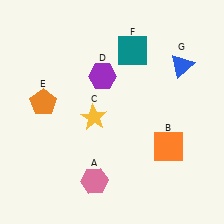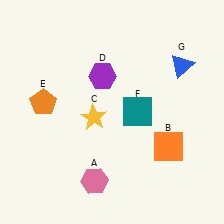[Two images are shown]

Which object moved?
The teal square (F) moved down.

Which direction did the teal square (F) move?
The teal square (F) moved down.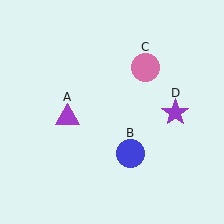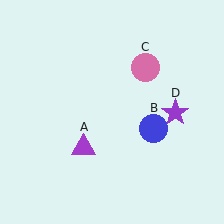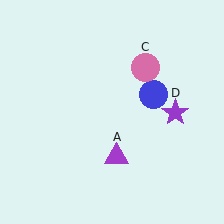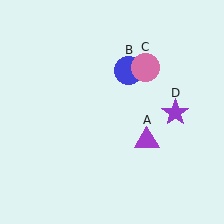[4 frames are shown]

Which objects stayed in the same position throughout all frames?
Pink circle (object C) and purple star (object D) remained stationary.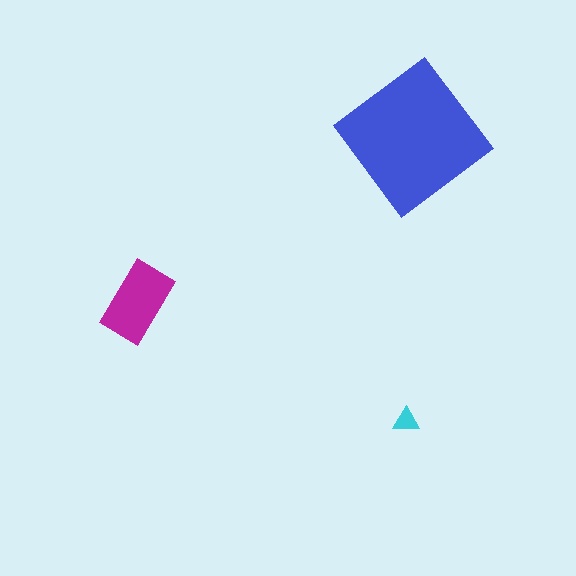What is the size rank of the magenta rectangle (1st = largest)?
2nd.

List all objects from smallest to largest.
The cyan triangle, the magenta rectangle, the blue diamond.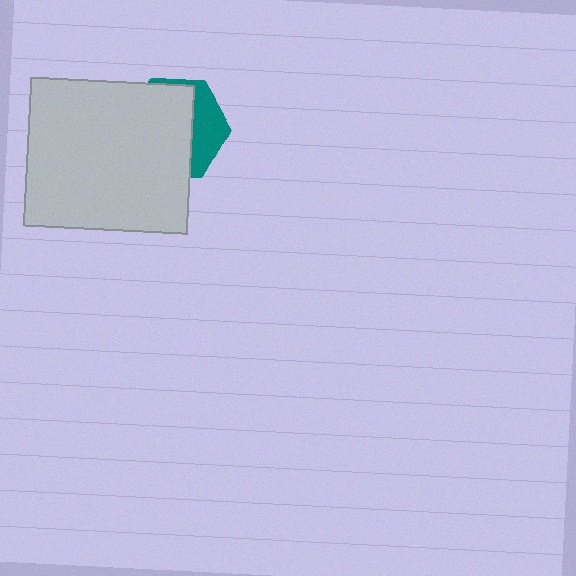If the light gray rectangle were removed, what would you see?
You would see the complete teal hexagon.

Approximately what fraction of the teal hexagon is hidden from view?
Roughly 69% of the teal hexagon is hidden behind the light gray rectangle.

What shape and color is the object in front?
The object in front is a light gray rectangle.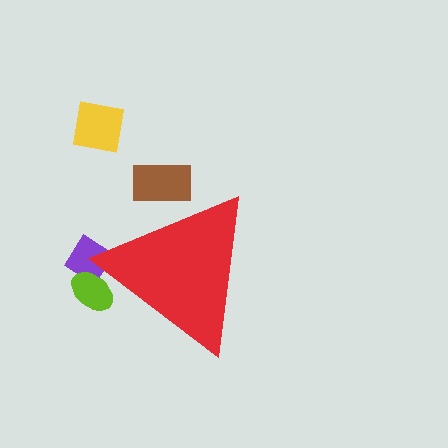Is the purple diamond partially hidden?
Yes, the purple diamond is partially hidden behind the red triangle.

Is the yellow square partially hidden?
No, the yellow square is fully visible.